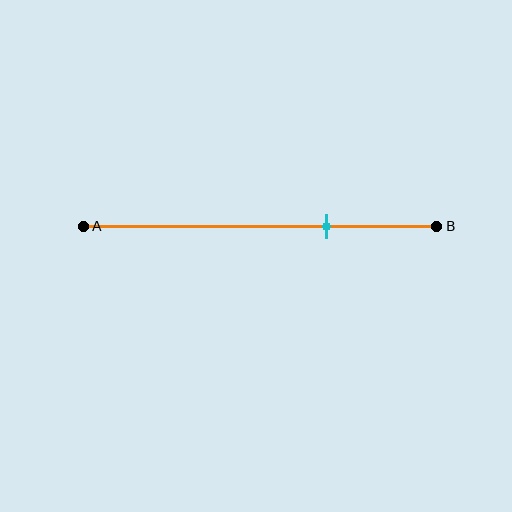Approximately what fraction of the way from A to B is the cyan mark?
The cyan mark is approximately 70% of the way from A to B.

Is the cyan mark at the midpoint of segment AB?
No, the mark is at about 70% from A, not at the 50% midpoint.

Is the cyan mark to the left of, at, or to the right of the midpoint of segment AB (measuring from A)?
The cyan mark is to the right of the midpoint of segment AB.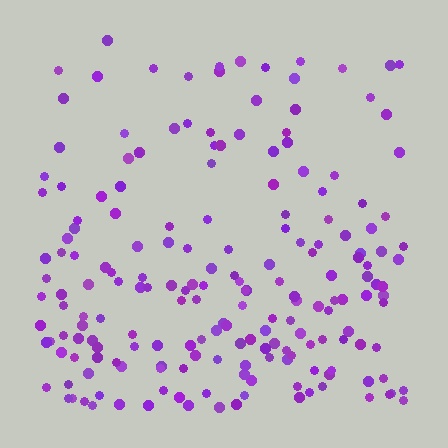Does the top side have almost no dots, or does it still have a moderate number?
Still a moderate number, just noticeably fewer than the bottom.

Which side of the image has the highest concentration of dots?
The bottom.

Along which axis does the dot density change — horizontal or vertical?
Vertical.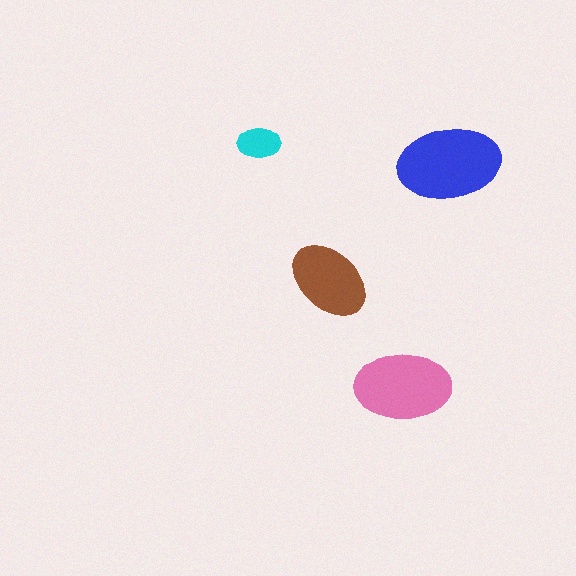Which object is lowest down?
The pink ellipse is bottommost.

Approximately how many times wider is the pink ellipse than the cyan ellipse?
About 2 times wider.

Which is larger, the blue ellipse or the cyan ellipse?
The blue one.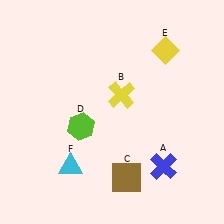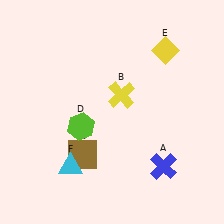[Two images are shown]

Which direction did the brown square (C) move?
The brown square (C) moved left.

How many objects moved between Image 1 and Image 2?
1 object moved between the two images.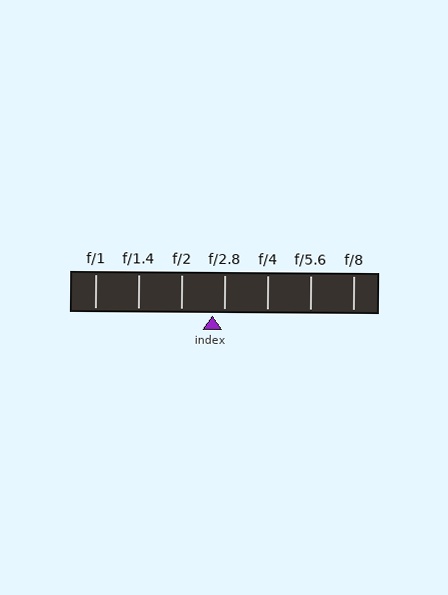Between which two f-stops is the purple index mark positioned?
The index mark is between f/2 and f/2.8.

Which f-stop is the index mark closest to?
The index mark is closest to f/2.8.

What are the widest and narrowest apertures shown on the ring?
The widest aperture shown is f/1 and the narrowest is f/8.